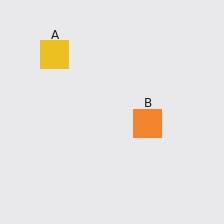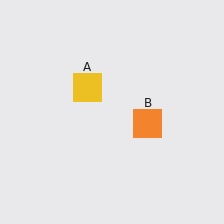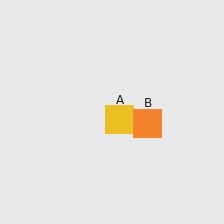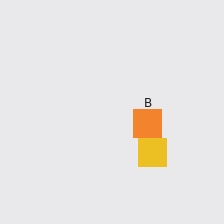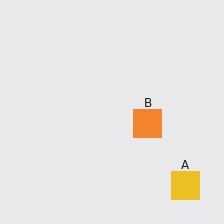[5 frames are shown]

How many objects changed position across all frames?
1 object changed position: yellow square (object A).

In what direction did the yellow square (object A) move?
The yellow square (object A) moved down and to the right.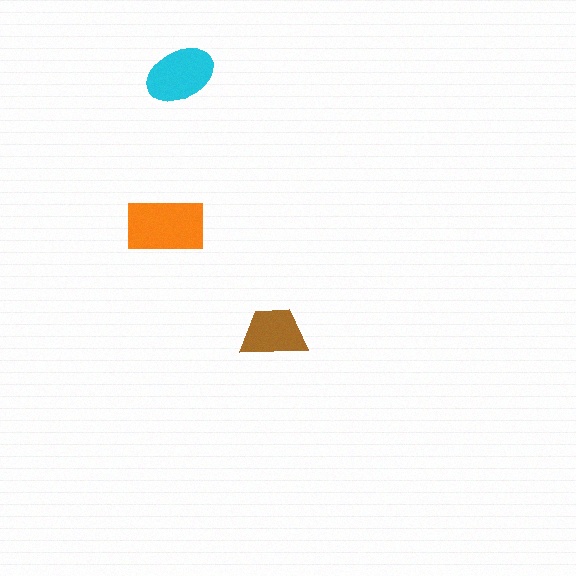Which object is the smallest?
The brown trapezoid.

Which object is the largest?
The orange rectangle.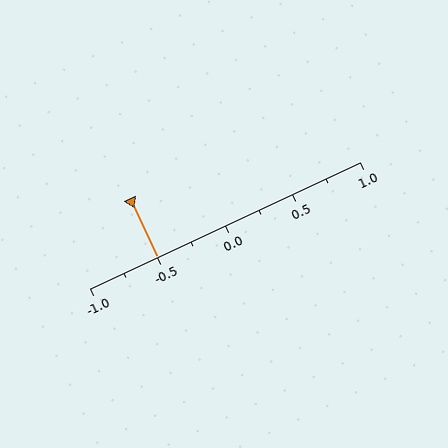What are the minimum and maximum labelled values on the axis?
The axis runs from -1.0 to 1.0.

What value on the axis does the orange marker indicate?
The marker indicates approximately -0.5.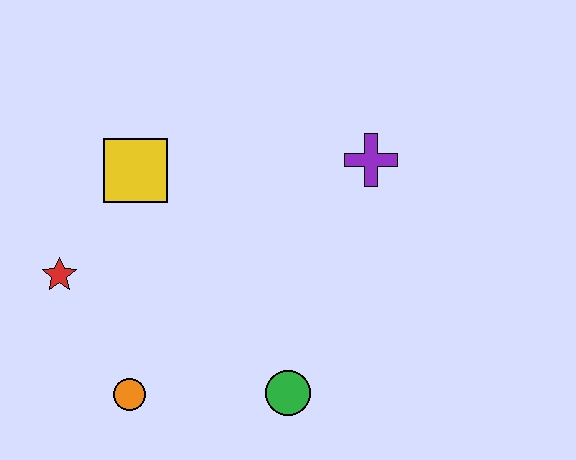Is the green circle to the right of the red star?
Yes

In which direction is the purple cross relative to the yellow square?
The purple cross is to the right of the yellow square.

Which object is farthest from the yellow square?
The green circle is farthest from the yellow square.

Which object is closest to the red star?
The yellow square is closest to the red star.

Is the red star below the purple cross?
Yes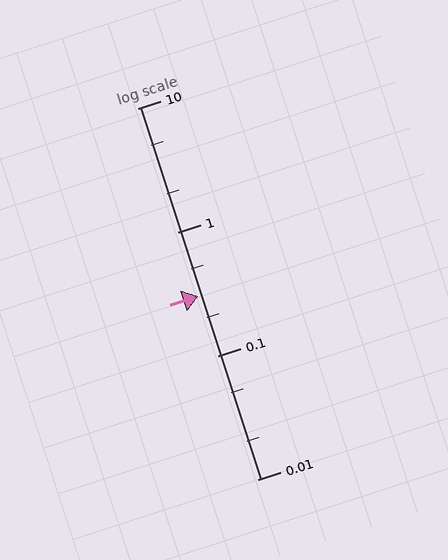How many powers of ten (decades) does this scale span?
The scale spans 3 decades, from 0.01 to 10.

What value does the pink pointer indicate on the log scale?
The pointer indicates approximately 0.3.